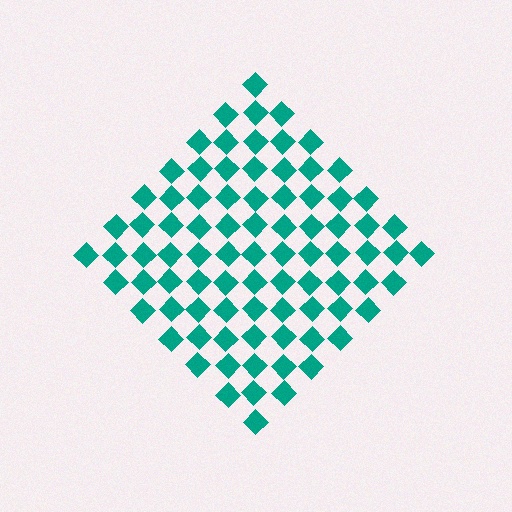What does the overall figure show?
The overall figure shows a diamond.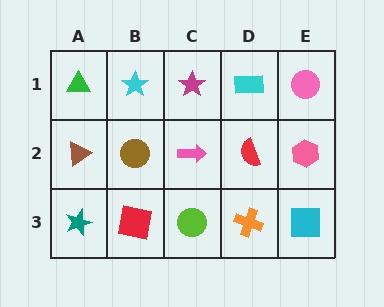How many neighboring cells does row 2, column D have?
4.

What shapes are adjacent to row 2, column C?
A magenta star (row 1, column C), a lime circle (row 3, column C), a brown circle (row 2, column B), a red semicircle (row 2, column D).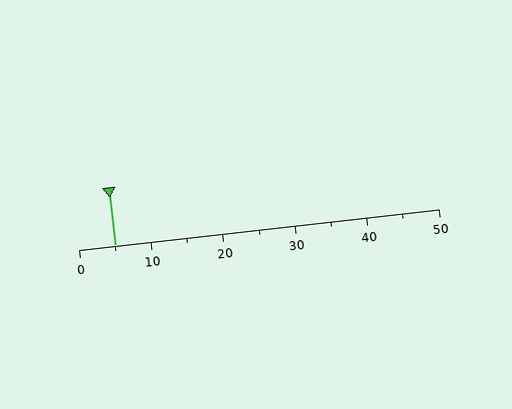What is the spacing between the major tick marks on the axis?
The major ticks are spaced 10 apart.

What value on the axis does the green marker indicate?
The marker indicates approximately 5.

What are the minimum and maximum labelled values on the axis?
The axis runs from 0 to 50.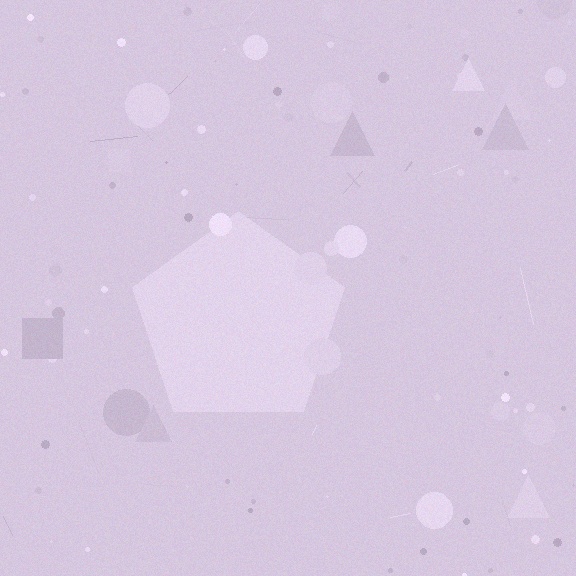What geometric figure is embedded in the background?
A pentagon is embedded in the background.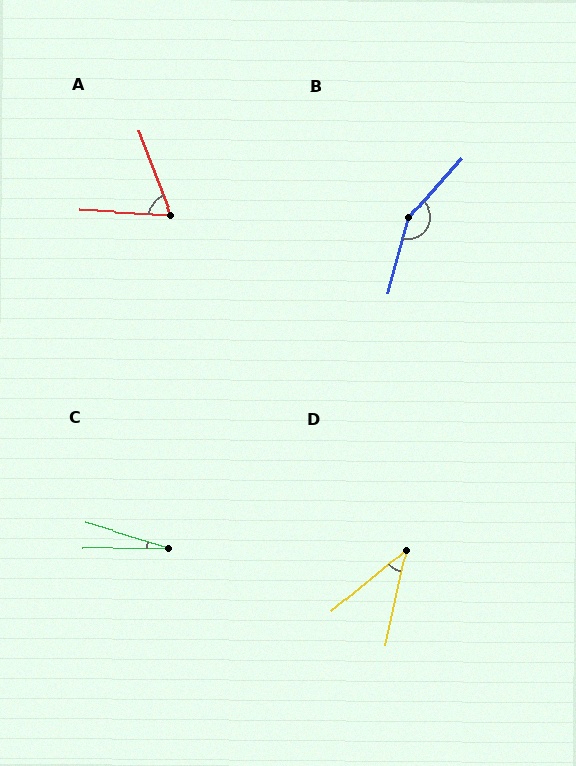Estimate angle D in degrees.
Approximately 38 degrees.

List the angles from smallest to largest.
C (17°), D (38°), A (66°), B (154°).